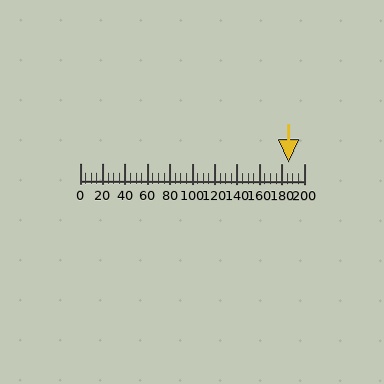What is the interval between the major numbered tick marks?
The major tick marks are spaced 20 units apart.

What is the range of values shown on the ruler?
The ruler shows values from 0 to 200.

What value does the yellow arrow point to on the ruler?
The yellow arrow points to approximately 186.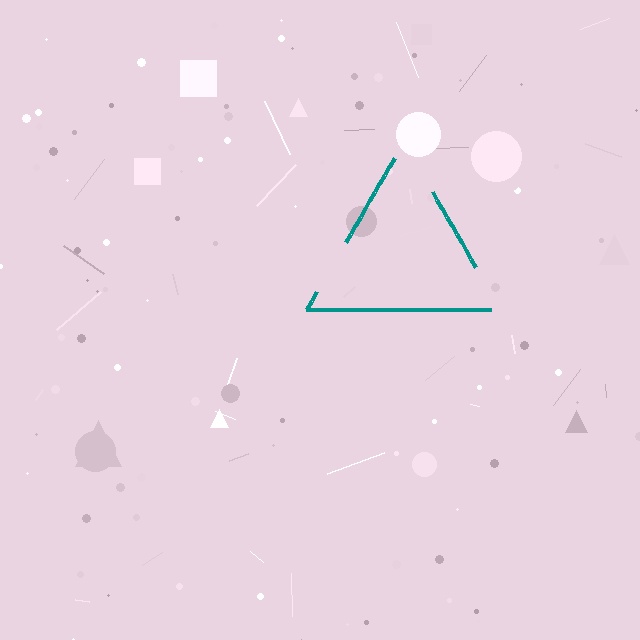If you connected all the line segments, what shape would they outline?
They would outline a triangle.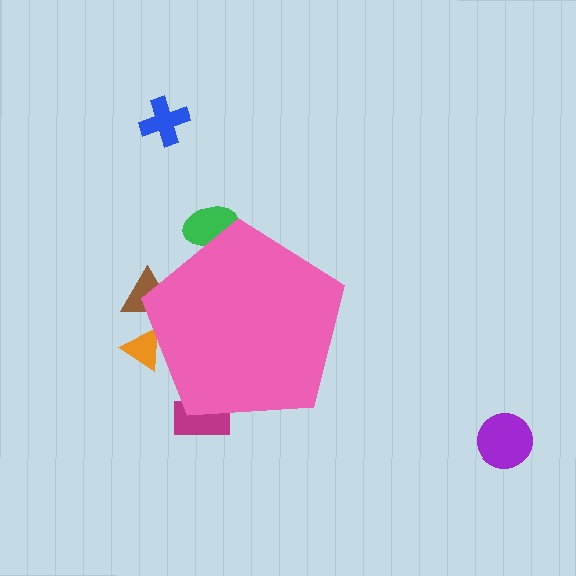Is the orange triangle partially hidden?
Yes, the orange triangle is partially hidden behind the pink pentagon.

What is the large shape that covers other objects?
A pink pentagon.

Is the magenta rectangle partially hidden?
Yes, the magenta rectangle is partially hidden behind the pink pentagon.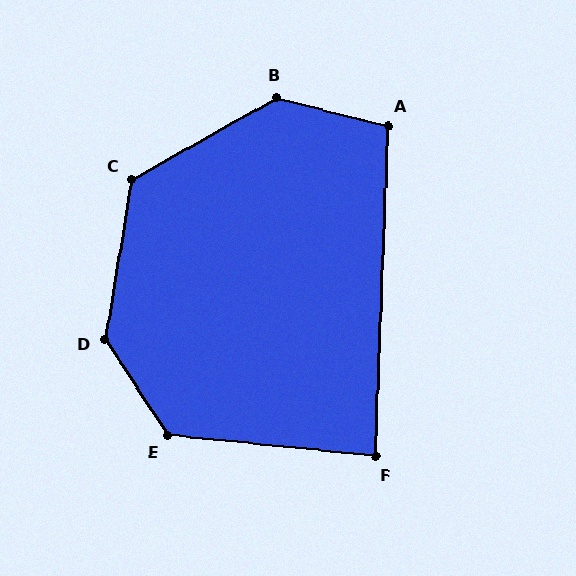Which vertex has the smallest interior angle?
F, at approximately 86 degrees.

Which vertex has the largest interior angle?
D, at approximately 137 degrees.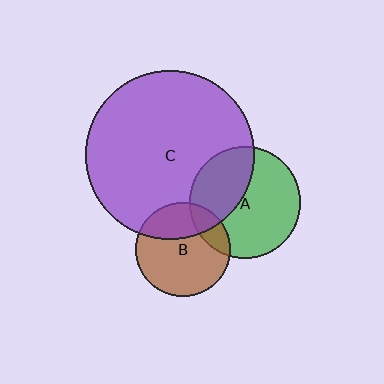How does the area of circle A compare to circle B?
Approximately 1.4 times.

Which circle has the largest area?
Circle C (purple).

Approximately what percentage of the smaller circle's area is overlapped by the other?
Approximately 40%.